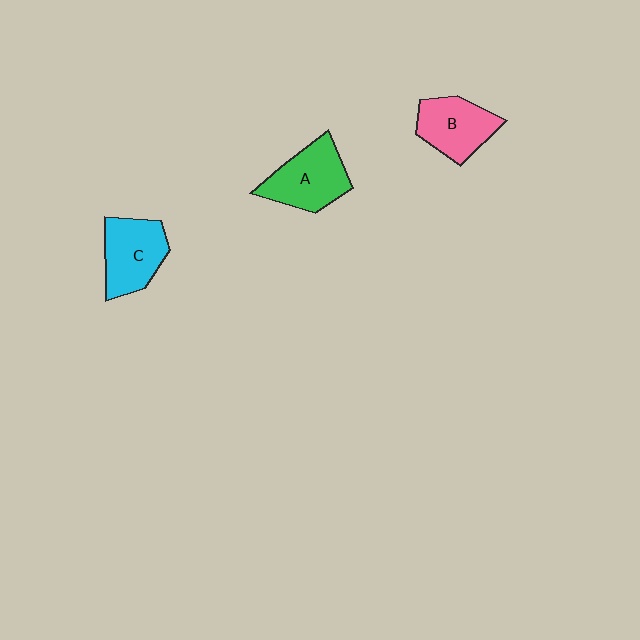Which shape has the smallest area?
Shape B (pink).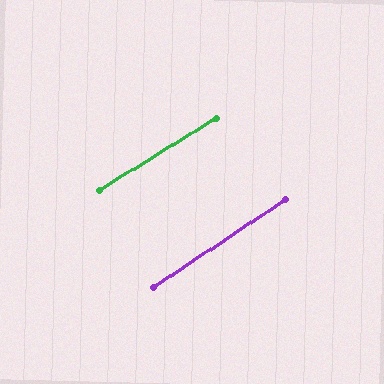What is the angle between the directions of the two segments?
Approximately 2 degrees.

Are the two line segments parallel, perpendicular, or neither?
Parallel — their directions differ by only 1.7°.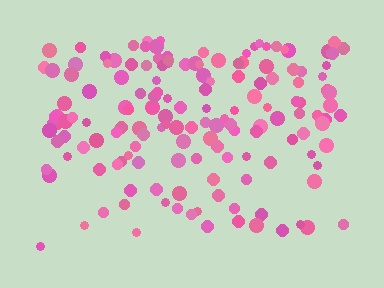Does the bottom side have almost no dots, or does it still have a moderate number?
Still a moderate number, just noticeably fewer than the top.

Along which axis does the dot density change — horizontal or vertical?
Vertical.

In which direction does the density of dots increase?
From bottom to top, with the top side densest.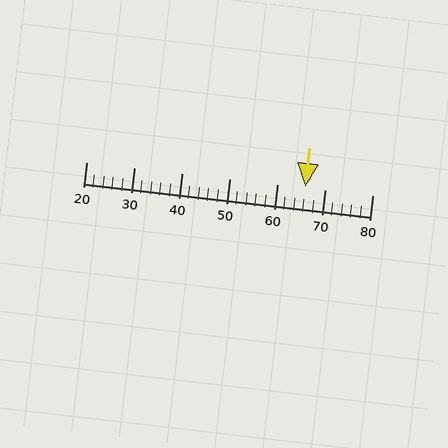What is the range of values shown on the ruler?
The ruler shows values from 20 to 80.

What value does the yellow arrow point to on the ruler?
The yellow arrow points to approximately 66.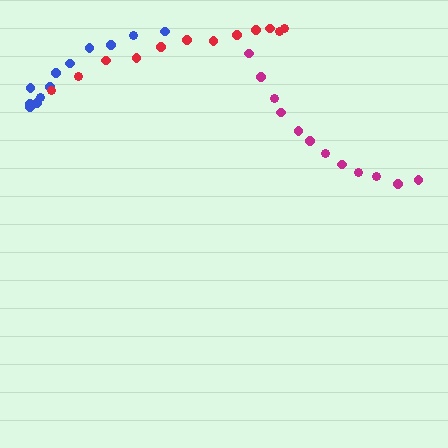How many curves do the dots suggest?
There are 3 distinct paths.